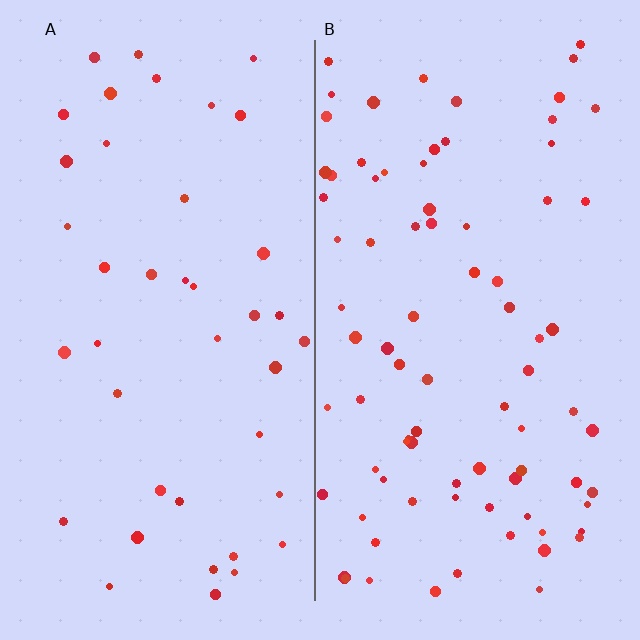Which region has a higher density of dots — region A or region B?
B (the right).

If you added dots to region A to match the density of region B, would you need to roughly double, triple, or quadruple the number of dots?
Approximately double.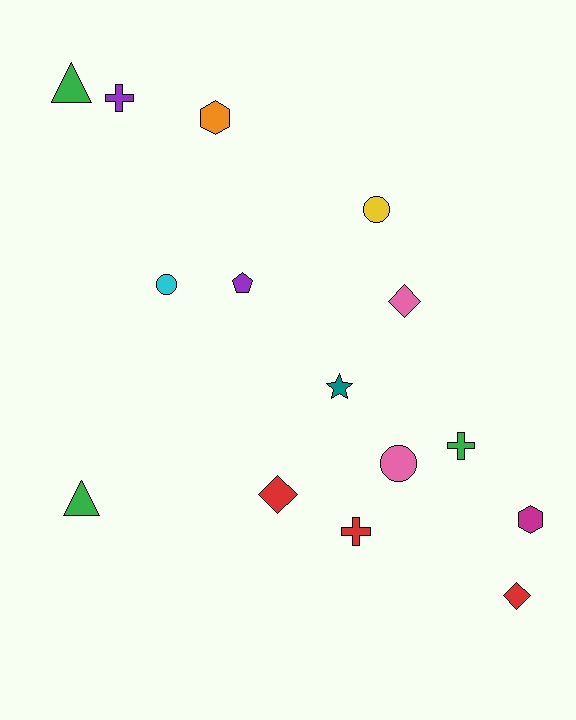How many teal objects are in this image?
There is 1 teal object.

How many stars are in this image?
There is 1 star.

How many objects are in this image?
There are 15 objects.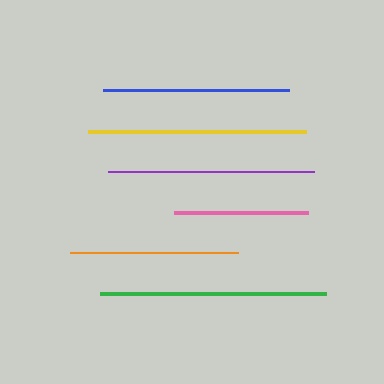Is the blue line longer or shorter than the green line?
The green line is longer than the blue line.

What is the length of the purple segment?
The purple segment is approximately 206 pixels long.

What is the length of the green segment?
The green segment is approximately 226 pixels long.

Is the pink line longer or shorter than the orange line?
The orange line is longer than the pink line.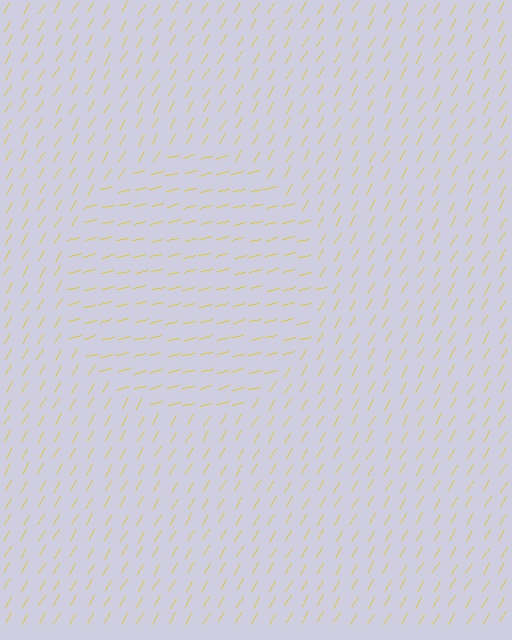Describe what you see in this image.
The image is filled with small yellow line segments. A circle region in the image has lines oriented differently from the surrounding lines, creating a visible texture boundary.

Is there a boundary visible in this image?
Yes, there is a texture boundary formed by a change in line orientation.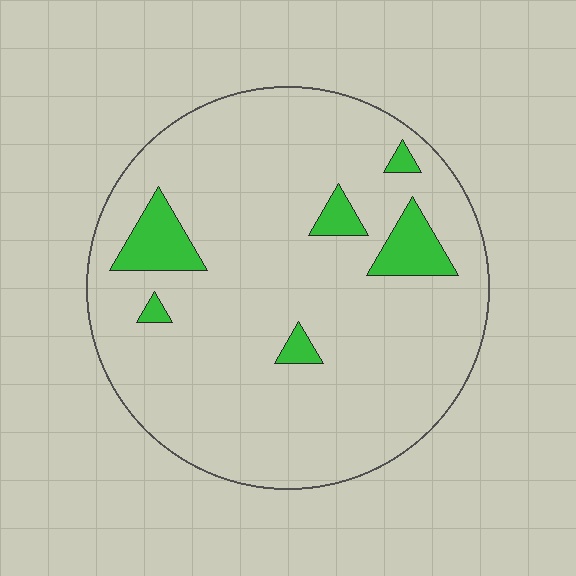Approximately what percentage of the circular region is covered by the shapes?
Approximately 10%.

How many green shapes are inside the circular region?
6.